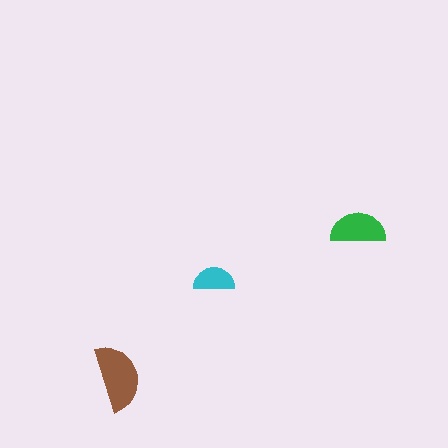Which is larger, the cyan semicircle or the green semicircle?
The green one.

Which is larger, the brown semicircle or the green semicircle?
The brown one.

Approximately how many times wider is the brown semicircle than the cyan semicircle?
About 1.5 times wider.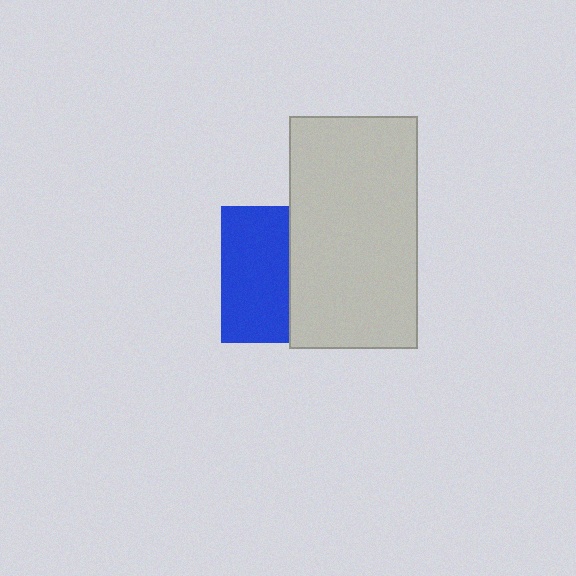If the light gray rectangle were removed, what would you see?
You would see the complete blue square.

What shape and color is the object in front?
The object in front is a light gray rectangle.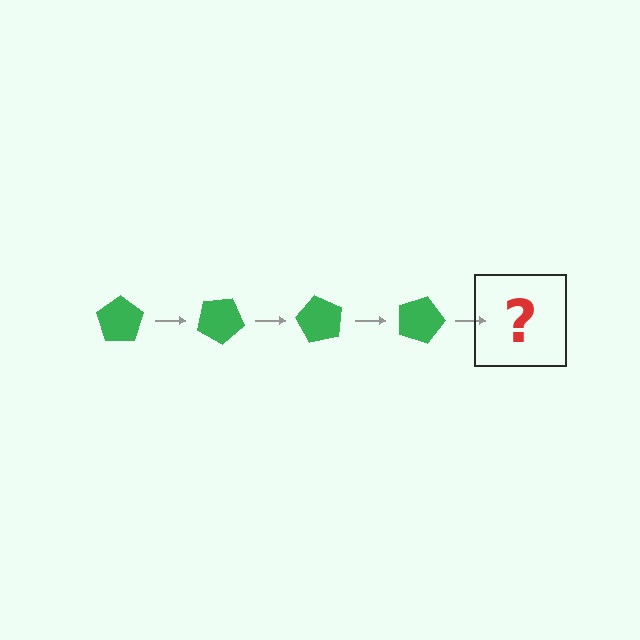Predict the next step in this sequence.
The next step is a green pentagon rotated 120 degrees.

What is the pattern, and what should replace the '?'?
The pattern is that the pentagon rotates 30 degrees each step. The '?' should be a green pentagon rotated 120 degrees.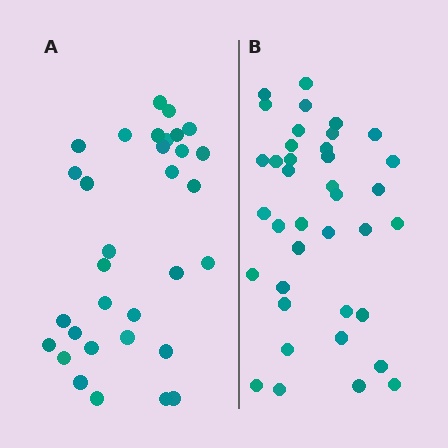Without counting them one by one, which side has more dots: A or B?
Region B (the right region) has more dots.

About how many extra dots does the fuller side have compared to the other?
Region B has about 6 more dots than region A.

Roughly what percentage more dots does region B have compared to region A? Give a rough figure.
About 20% more.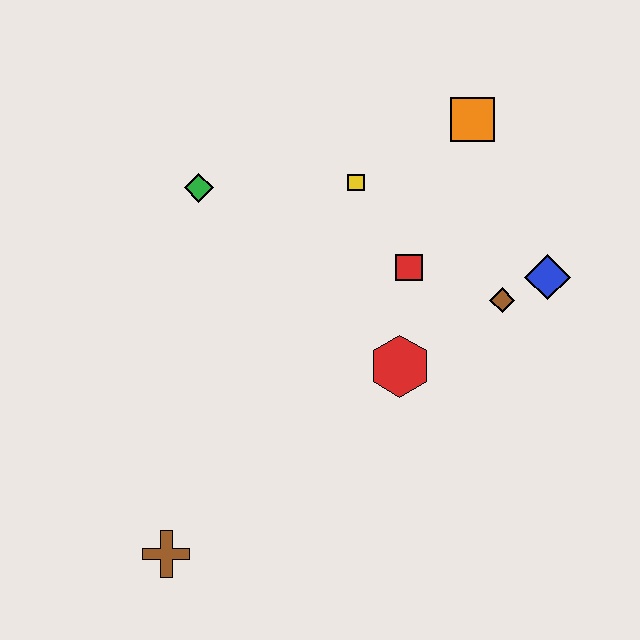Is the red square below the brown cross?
No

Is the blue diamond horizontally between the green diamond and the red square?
No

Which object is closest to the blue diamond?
The brown diamond is closest to the blue diamond.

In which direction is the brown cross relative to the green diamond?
The brown cross is below the green diamond.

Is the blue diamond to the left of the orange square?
No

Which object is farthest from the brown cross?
The orange square is farthest from the brown cross.